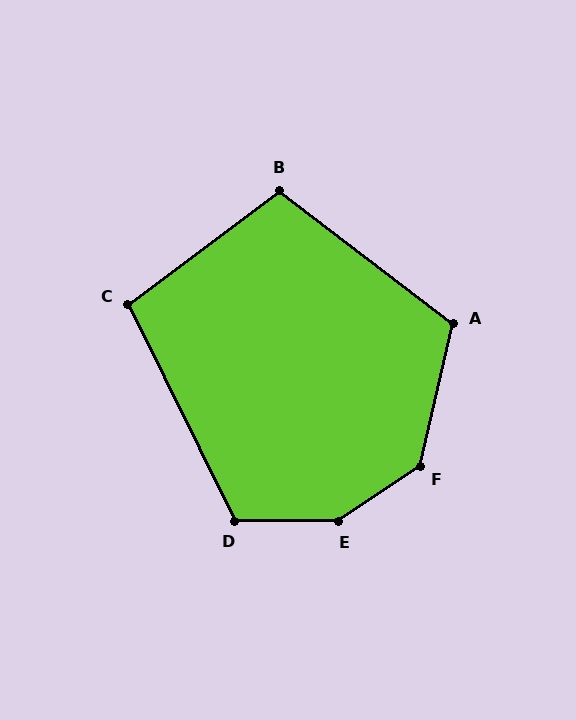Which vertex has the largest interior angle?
E, at approximately 145 degrees.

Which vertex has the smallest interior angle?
C, at approximately 101 degrees.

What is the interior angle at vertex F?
Approximately 138 degrees (obtuse).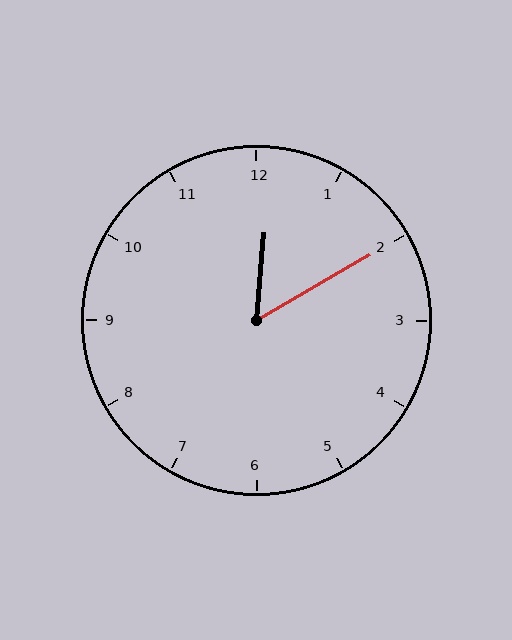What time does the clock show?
12:10.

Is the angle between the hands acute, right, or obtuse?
It is acute.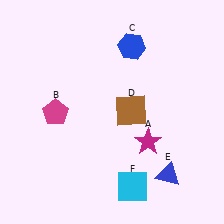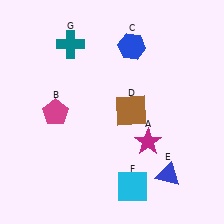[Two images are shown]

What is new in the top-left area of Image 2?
A teal cross (G) was added in the top-left area of Image 2.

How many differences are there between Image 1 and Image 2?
There is 1 difference between the two images.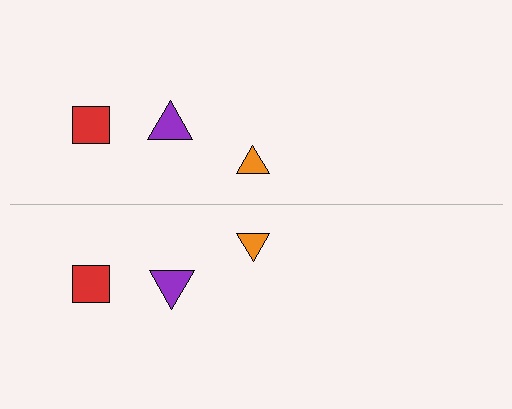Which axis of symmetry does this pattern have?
The pattern has a horizontal axis of symmetry running through the center of the image.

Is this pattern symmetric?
Yes, this pattern has bilateral (reflection) symmetry.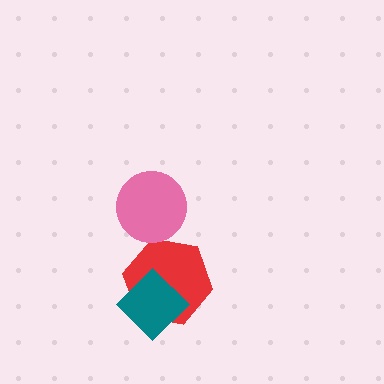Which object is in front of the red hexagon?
The teal diamond is in front of the red hexagon.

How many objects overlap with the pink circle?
0 objects overlap with the pink circle.